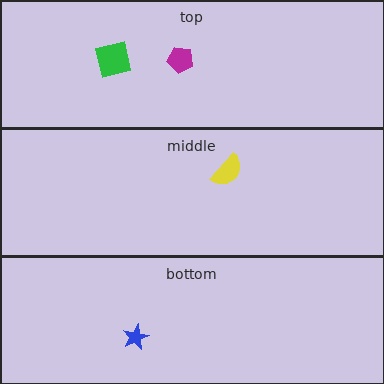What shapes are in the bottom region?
The blue star.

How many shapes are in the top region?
2.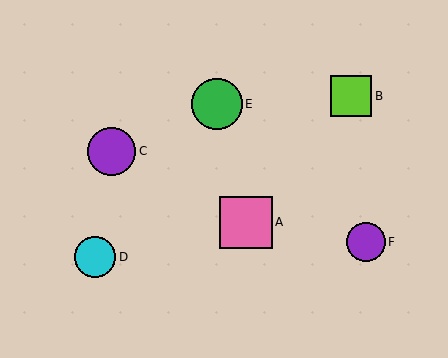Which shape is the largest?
The pink square (labeled A) is the largest.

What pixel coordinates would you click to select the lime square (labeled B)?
Click at (351, 96) to select the lime square B.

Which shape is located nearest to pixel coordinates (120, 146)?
The purple circle (labeled C) at (111, 151) is nearest to that location.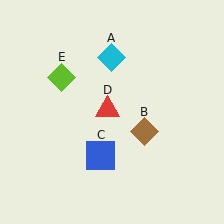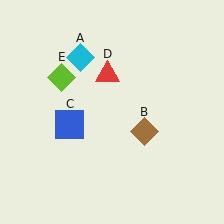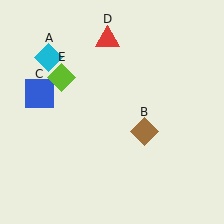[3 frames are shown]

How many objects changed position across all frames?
3 objects changed position: cyan diamond (object A), blue square (object C), red triangle (object D).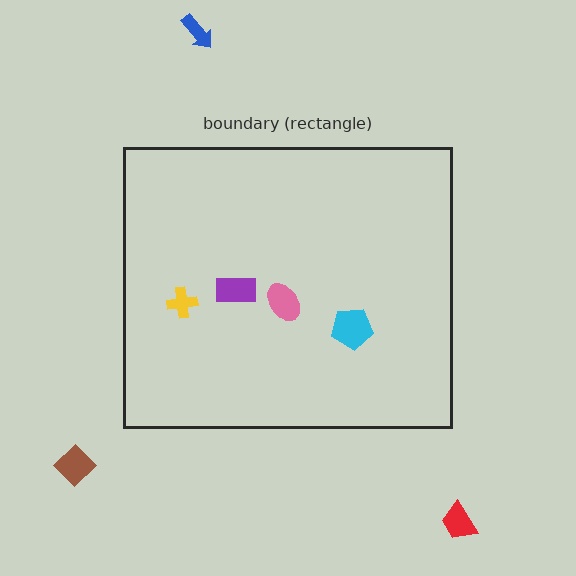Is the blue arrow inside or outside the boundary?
Outside.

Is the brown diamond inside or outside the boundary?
Outside.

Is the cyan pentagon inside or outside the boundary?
Inside.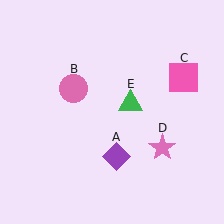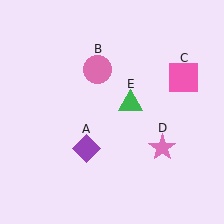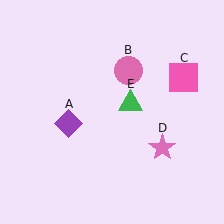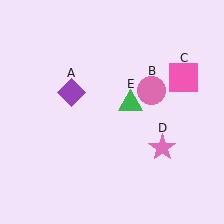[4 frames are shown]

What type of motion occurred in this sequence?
The purple diamond (object A), pink circle (object B) rotated clockwise around the center of the scene.